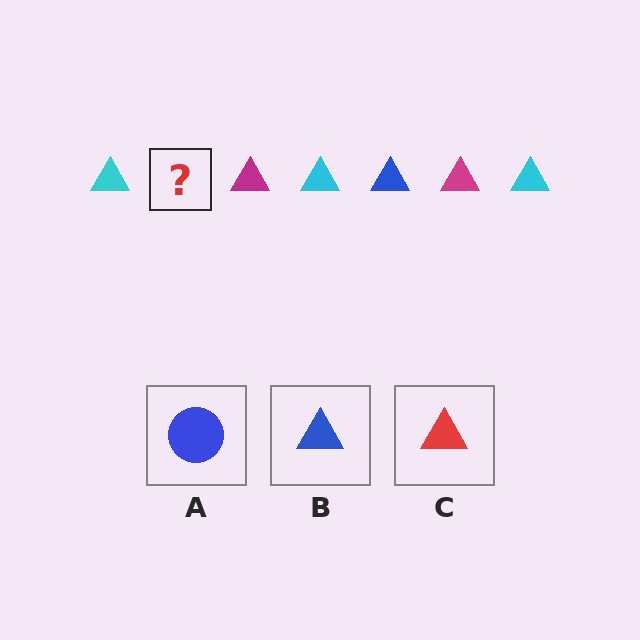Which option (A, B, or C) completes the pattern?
B.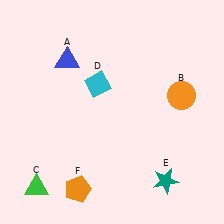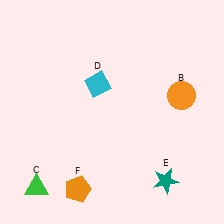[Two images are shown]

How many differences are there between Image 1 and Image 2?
There is 1 difference between the two images.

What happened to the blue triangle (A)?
The blue triangle (A) was removed in Image 2. It was in the top-left area of Image 1.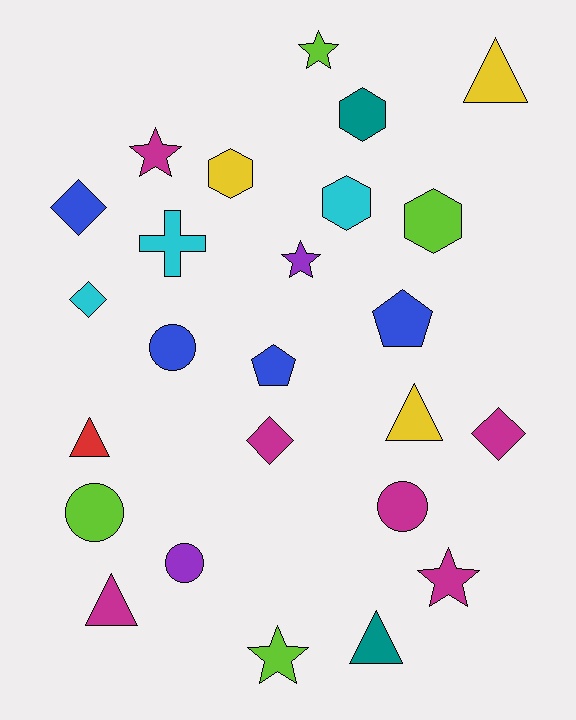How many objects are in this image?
There are 25 objects.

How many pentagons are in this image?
There are 2 pentagons.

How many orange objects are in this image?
There are no orange objects.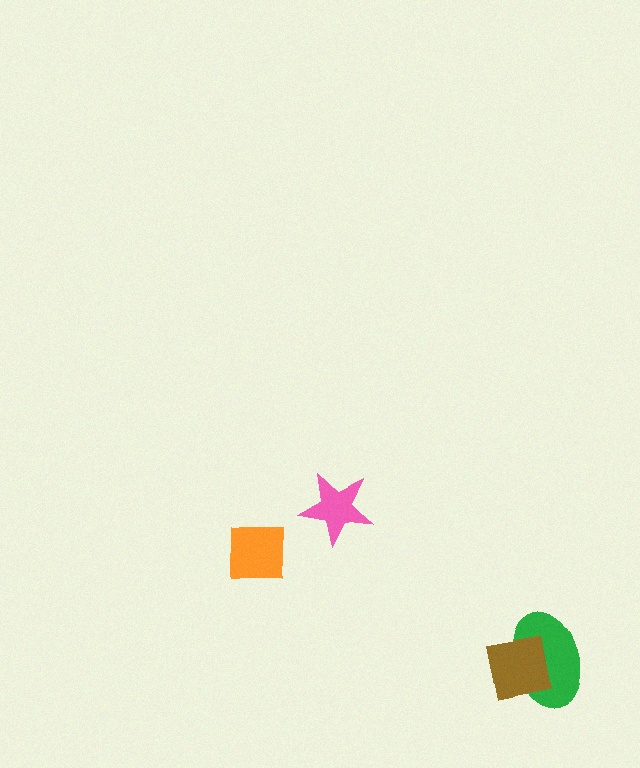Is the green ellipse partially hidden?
Yes, it is partially covered by another shape.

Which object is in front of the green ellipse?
The brown square is in front of the green ellipse.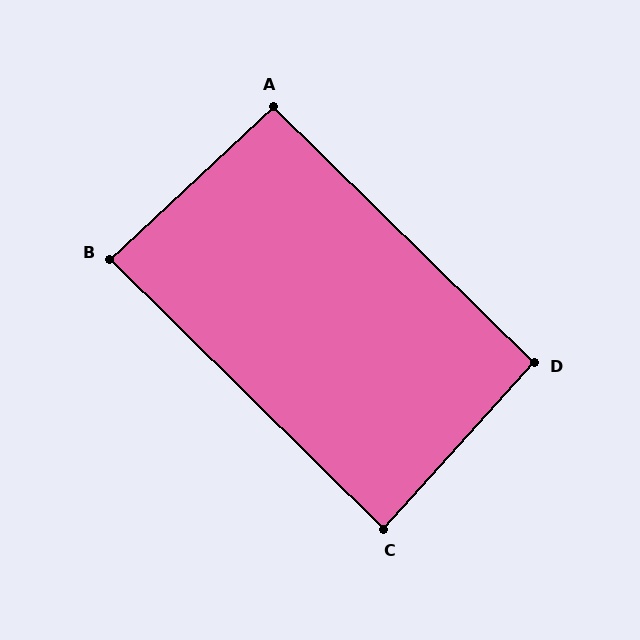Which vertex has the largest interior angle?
A, at approximately 92 degrees.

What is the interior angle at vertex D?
Approximately 92 degrees (approximately right).